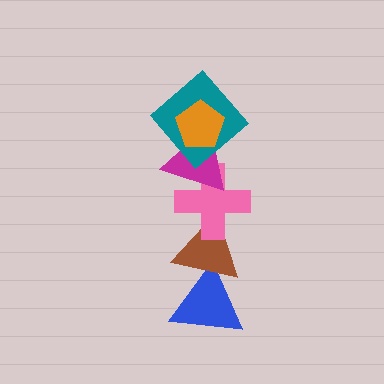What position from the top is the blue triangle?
The blue triangle is 6th from the top.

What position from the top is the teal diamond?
The teal diamond is 2nd from the top.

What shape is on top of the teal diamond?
The orange pentagon is on top of the teal diamond.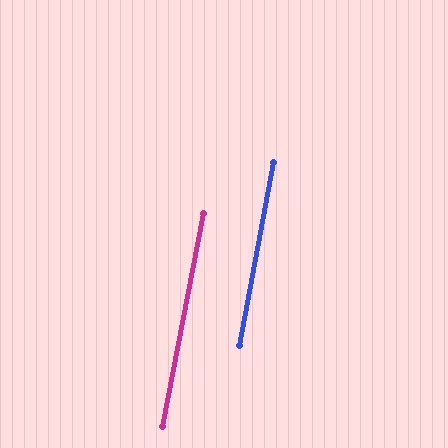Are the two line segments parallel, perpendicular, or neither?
Parallel — their directions differ by only 0.3°.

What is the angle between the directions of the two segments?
Approximately 0 degrees.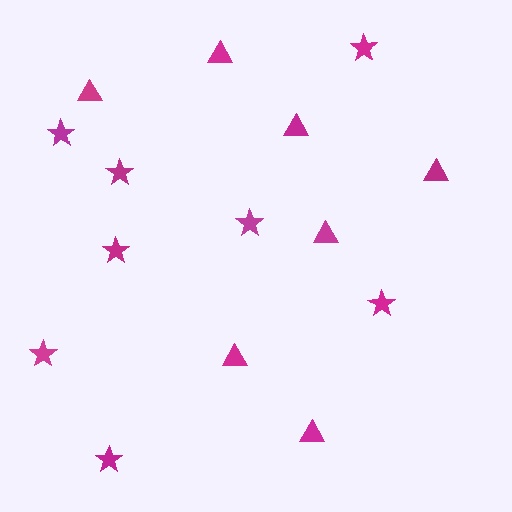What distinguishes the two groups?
There are 2 groups: one group of triangles (7) and one group of stars (8).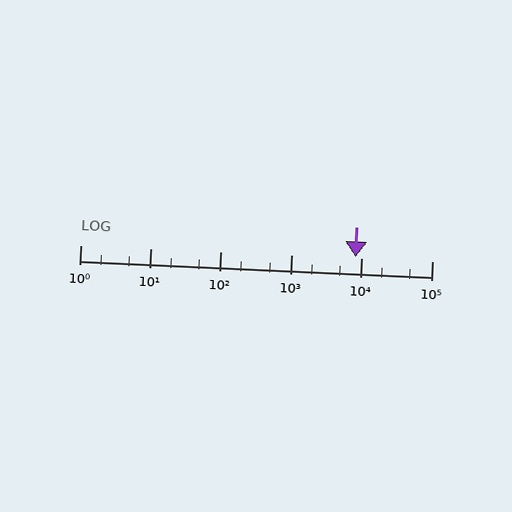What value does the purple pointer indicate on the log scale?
The pointer indicates approximately 8200.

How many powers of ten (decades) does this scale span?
The scale spans 5 decades, from 1 to 100000.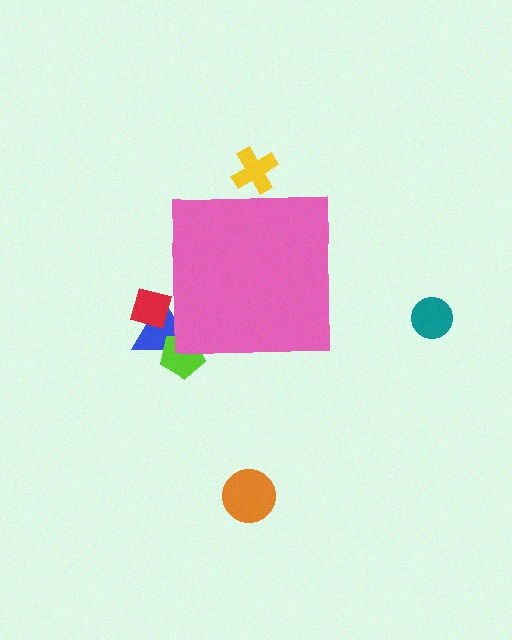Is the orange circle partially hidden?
No, the orange circle is fully visible.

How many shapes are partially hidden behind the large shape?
4 shapes are partially hidden.